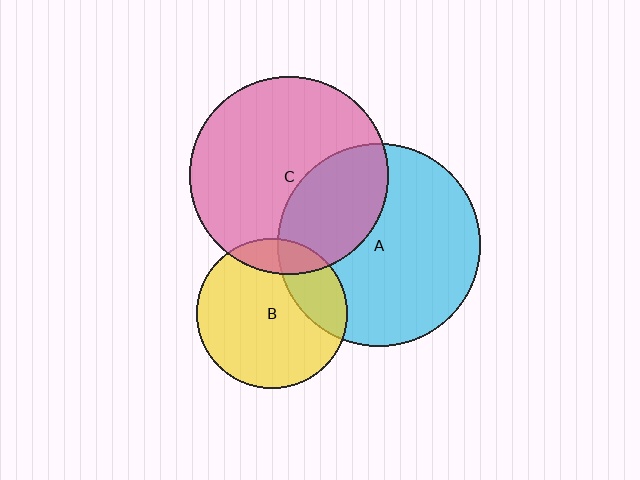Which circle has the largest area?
Circle A (cyan).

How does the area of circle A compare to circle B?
Approximately 1.8 times.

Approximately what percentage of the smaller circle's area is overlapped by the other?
Approximately 15%.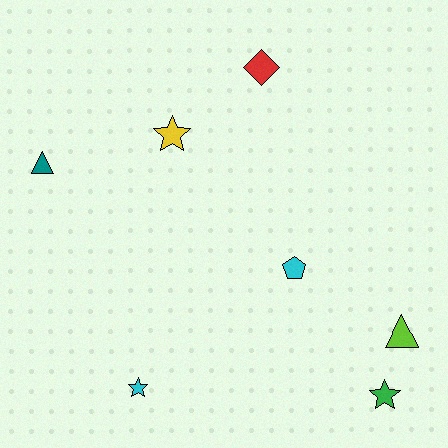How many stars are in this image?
There are 3 stars.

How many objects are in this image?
There are 7 objects.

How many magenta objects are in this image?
There are no magenta objects.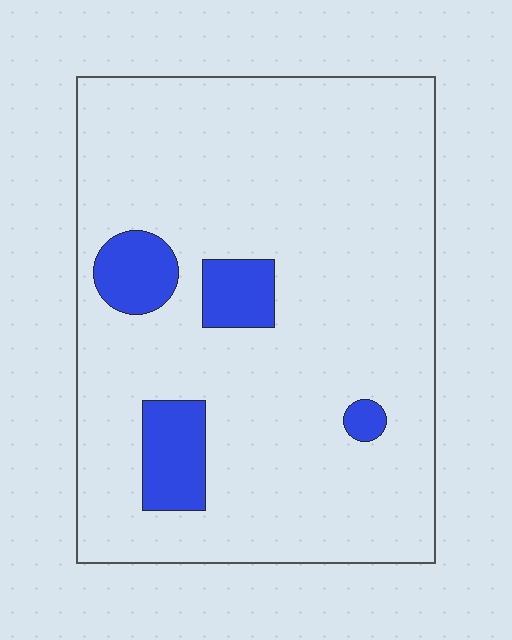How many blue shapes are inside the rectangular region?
4.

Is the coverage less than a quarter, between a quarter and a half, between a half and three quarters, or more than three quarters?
Less than a quarter.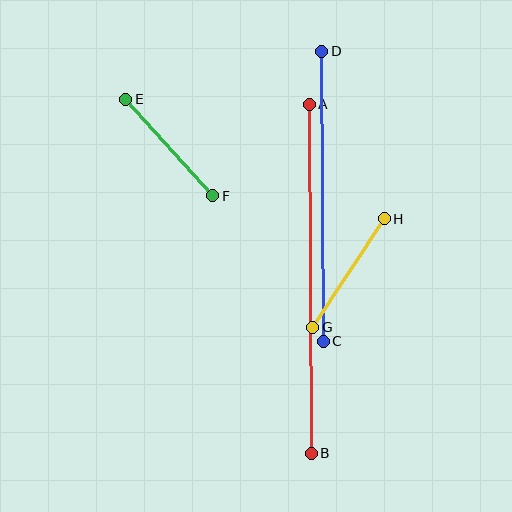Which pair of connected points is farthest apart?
Points A and B are farthest apart.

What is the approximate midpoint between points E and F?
The midpoint is at approximately (169, 148) pixels.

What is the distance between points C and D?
The distance is approximately 290 pixels.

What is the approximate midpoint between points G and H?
The midpoint is at approximately (349, 273) pixels.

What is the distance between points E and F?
The distance is approximately 130 pixels.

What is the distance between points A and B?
The distance is approximately 349 pixels.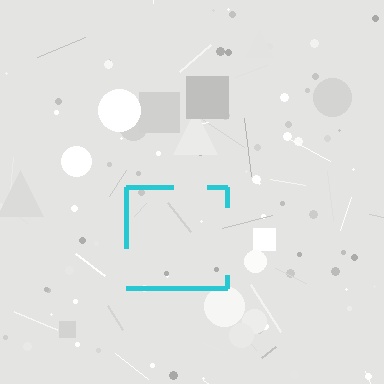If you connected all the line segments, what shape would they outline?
They would outline a square.